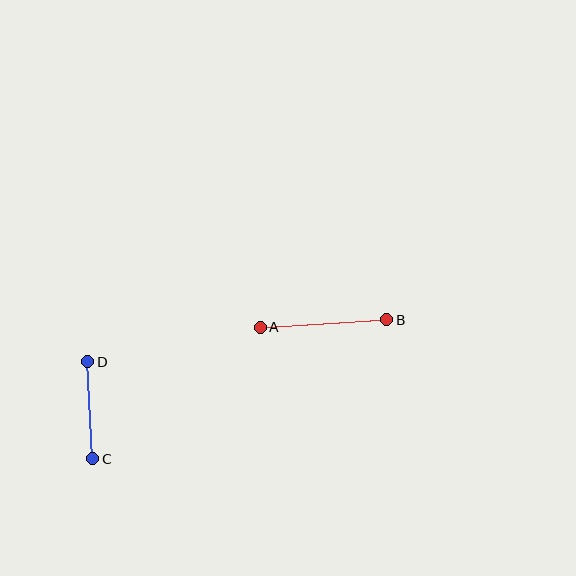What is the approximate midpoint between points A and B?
The midpoint is at approximately (323, 323) pixels.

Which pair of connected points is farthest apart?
Points A and B are farthest apart.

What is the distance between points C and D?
The distance is approximately 97 pixels.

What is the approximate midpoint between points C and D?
The midpoint is at approximately (90, 410) pixels.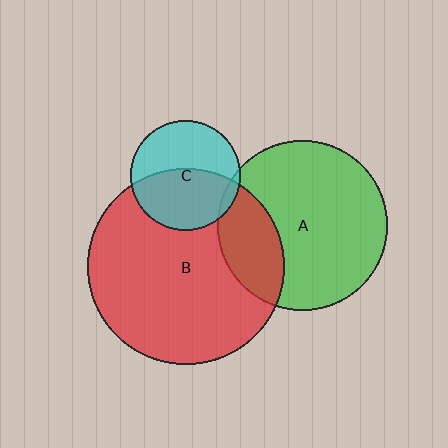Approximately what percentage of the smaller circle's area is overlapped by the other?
Approximately 5%.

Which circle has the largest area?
Circle B (red).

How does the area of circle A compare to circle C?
Approximately 2.4 times.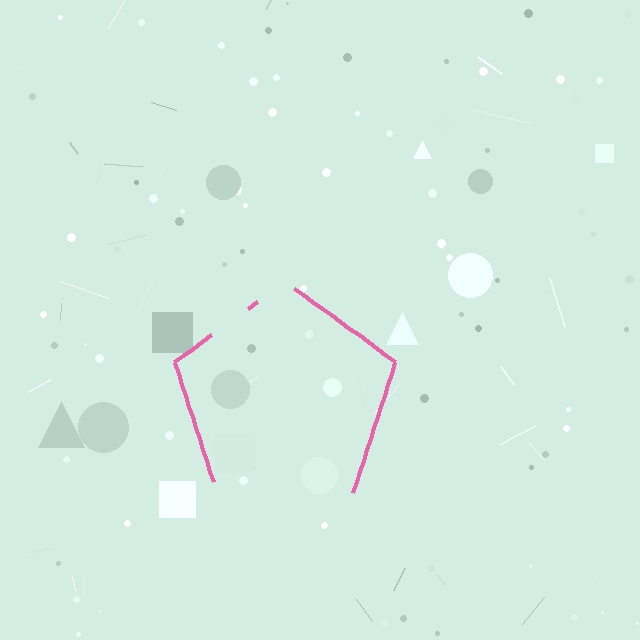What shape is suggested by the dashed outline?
The dashed outline suggests a pentagon.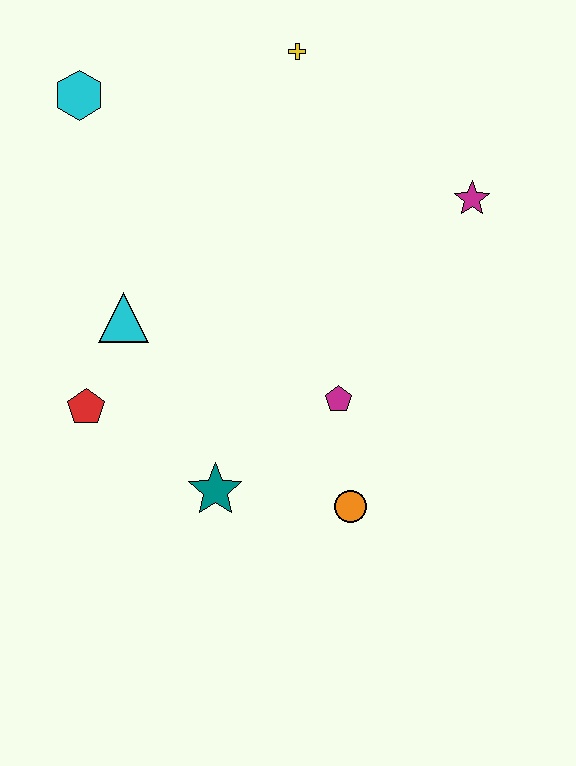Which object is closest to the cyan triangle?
The red pentagon is closest to the cyan triangle.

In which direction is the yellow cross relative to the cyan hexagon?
The yellow cross is to the right of the cyan hexagon.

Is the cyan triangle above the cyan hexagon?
No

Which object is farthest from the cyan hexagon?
The orange circle is farthest from the cyan hexagon.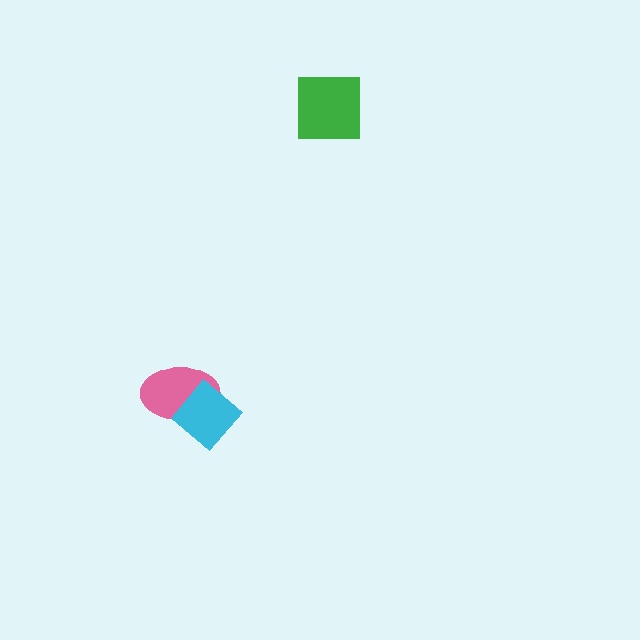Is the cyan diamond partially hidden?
No, no other shape covers it.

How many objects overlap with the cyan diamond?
1 object overlaps with the cyan diamond.